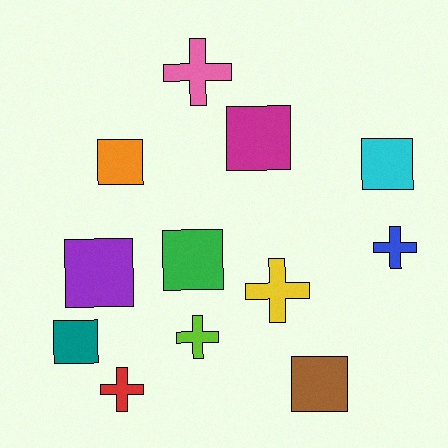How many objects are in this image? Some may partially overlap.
There are 12 objects.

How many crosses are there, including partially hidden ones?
There are 5 crosses.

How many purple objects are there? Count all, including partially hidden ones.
There is 1 purple object.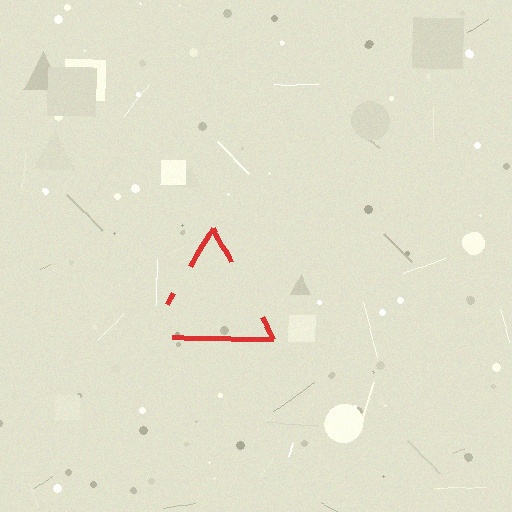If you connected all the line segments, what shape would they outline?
They would outline a triangle.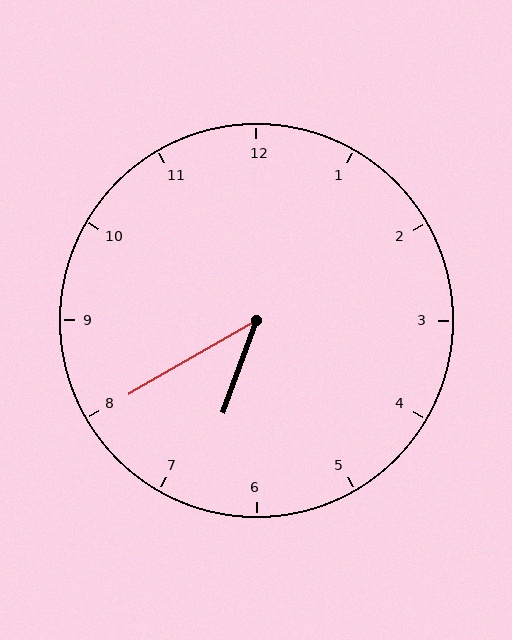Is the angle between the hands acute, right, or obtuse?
It is acute.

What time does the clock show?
6:40.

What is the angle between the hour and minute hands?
Approximately 40 degrees.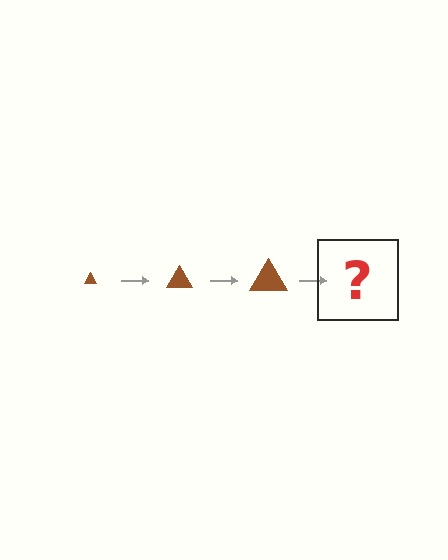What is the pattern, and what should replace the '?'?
The pattern is that the triangle gets progressively larger each step. The '?' should be a brown triangle, larger than the previous one.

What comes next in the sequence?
The next element should be a brown triangle, larger than the previous one.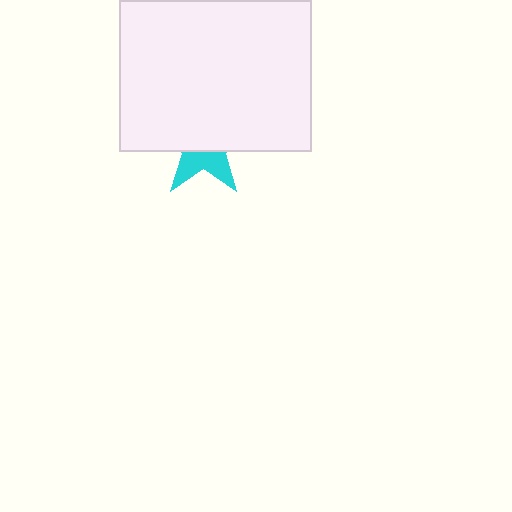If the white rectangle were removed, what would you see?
You would see the complete cyan star.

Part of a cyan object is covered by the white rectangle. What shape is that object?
It is a star.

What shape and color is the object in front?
The object in front is a white rectangle.